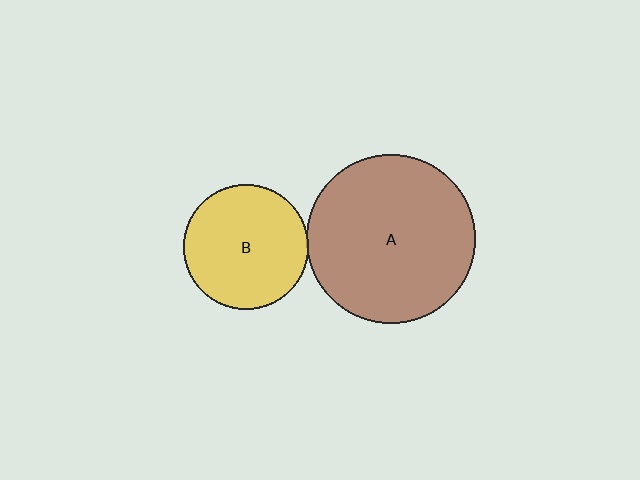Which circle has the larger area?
Circle A (brown).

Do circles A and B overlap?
Yes.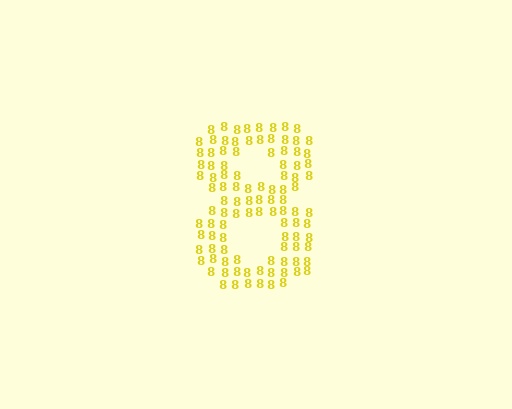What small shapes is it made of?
It is made of small digit 8's.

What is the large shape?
The large shape is the digit 8.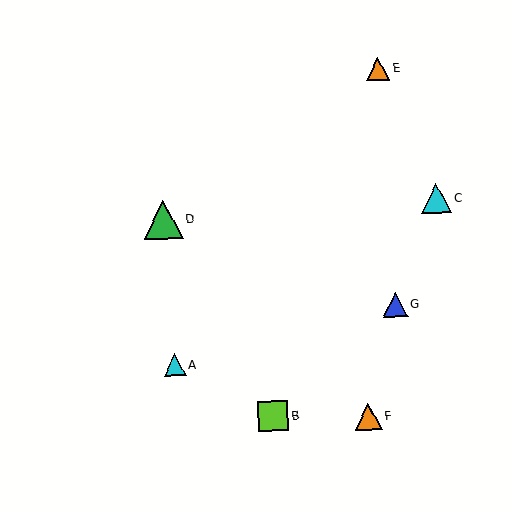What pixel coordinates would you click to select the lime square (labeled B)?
Click at (273, 416) to select the lime square B.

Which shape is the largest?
The green triangle (labeled D) is the largest.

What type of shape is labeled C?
Shape C is a cyan triangle.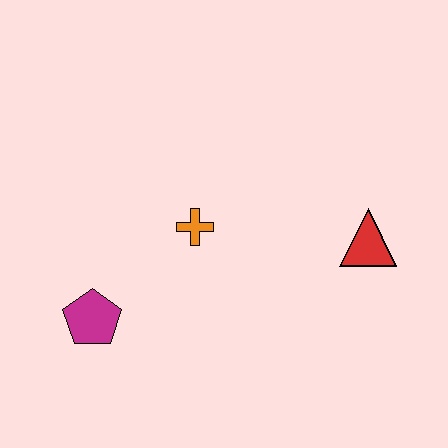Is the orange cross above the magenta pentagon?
Yes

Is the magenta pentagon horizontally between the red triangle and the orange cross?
No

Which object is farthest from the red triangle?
The magenta pentagon is farthest from the red triangle.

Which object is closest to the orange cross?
The magenta pentagon is closest to the orange cross.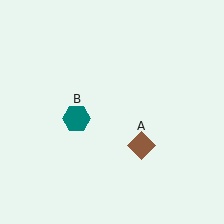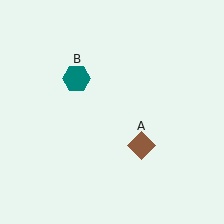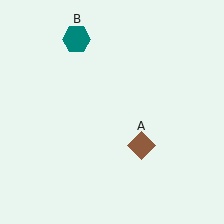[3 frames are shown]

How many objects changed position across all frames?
1 object changed position: teal hexagon (object B).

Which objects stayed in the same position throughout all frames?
Brown diamond (object A) remained stationary.